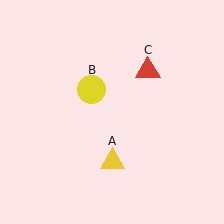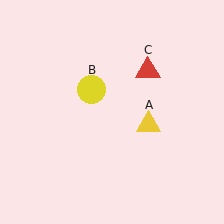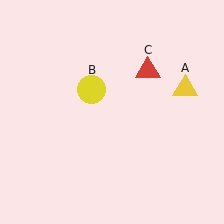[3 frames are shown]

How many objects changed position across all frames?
1 object changed position: yellow triangle (object A).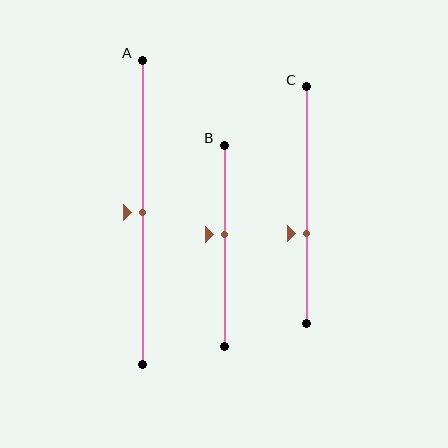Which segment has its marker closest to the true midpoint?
Segment A has its marker closest to the true midpoint.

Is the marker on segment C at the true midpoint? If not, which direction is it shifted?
No, the marker on segment C is shifted downward by about 12% of the segment length.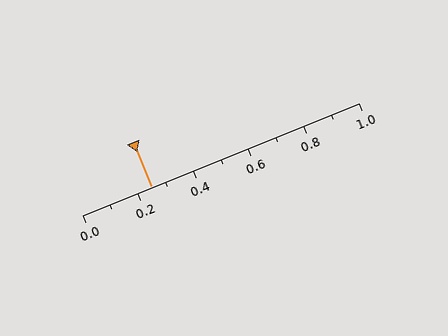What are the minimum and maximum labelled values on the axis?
The axis runs from 0.0 to 1.0.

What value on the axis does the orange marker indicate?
The marker indicates approximately 0.25.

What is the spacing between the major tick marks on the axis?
The major ticks are spaced 0.2 apart.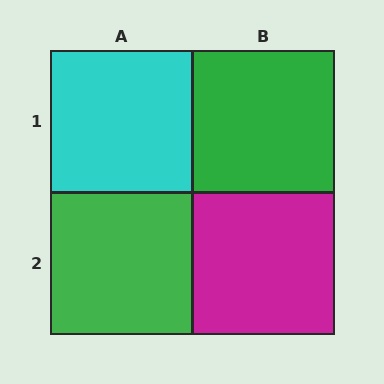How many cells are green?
2 cells are green.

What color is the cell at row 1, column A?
Cyan.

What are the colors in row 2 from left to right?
Green, magenta.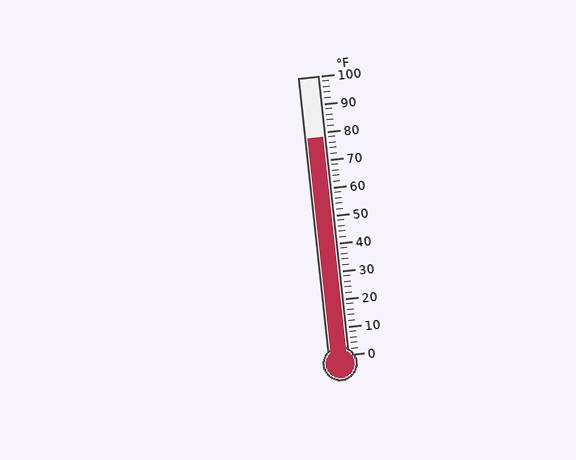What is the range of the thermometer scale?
The thermometer scale ranges from 0°F to 100°F.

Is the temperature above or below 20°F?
The temperature is above 20°F.